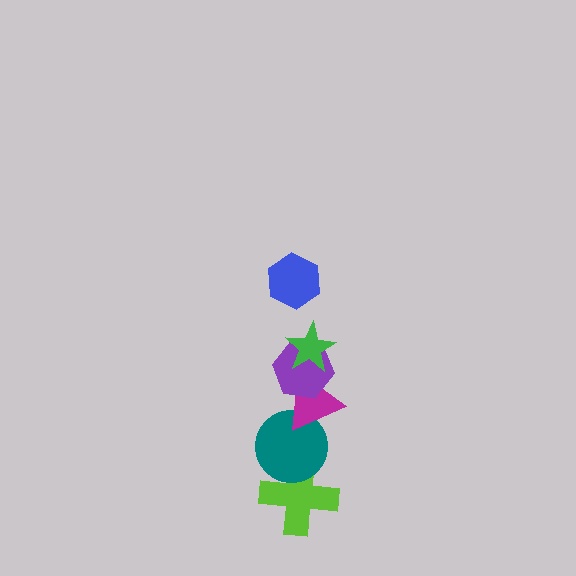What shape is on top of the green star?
The blue hexagon is on top of the green star.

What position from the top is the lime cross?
The lime cross is 6th from the top.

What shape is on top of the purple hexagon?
The green star is on top of the purple hexagon.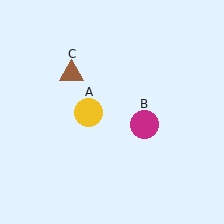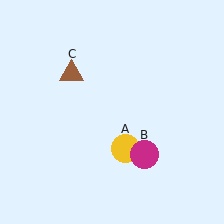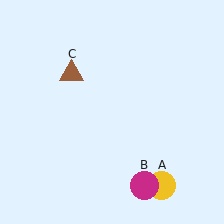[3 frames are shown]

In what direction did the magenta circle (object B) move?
The magenta circle (object B) moved down.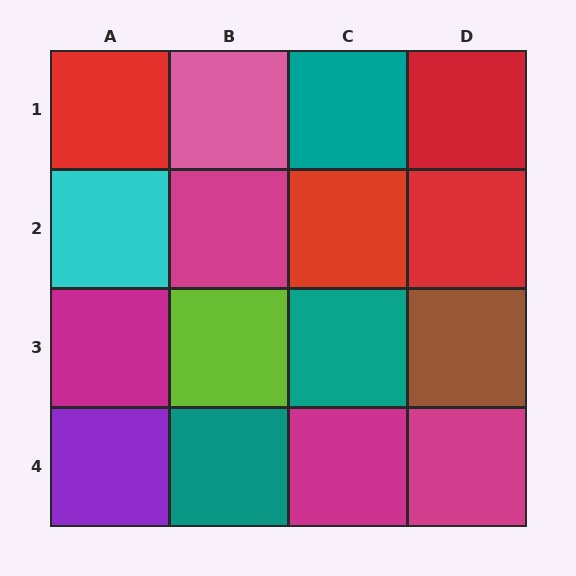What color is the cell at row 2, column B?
Magenta.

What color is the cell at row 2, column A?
Cyan.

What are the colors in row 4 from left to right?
Purple, teal, magenta, magenta.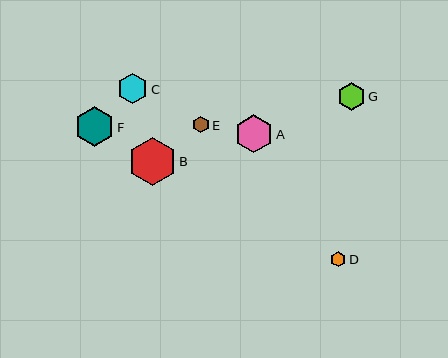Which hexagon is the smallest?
Hexagon D is the smallest with a size of approximately 15 pixels.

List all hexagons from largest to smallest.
From largest to smallest: B, F, A, C, G, E, D.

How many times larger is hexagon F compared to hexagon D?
Hexagon F is approximately 2.6 times the size of hexagon D.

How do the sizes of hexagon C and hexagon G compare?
Hexagon C and hexagon G are approximately the same size.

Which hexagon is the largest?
Hexagon B is the largest with a size of approximately 48 pixels.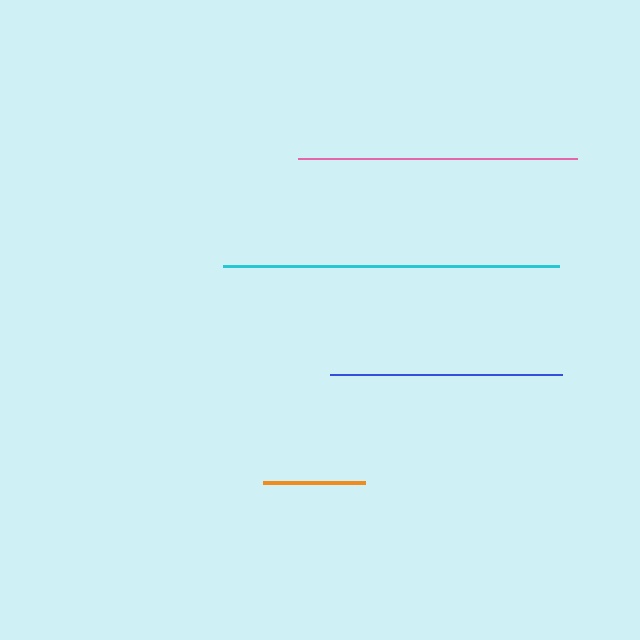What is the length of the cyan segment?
The cyan segment is approximately 337 pixels long.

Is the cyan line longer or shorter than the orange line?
The cyan line is longer than the orange line.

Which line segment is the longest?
The cyan line is the longest at approximately 337 pixels.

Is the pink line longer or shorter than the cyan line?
The cyan line is longer than the pink line.